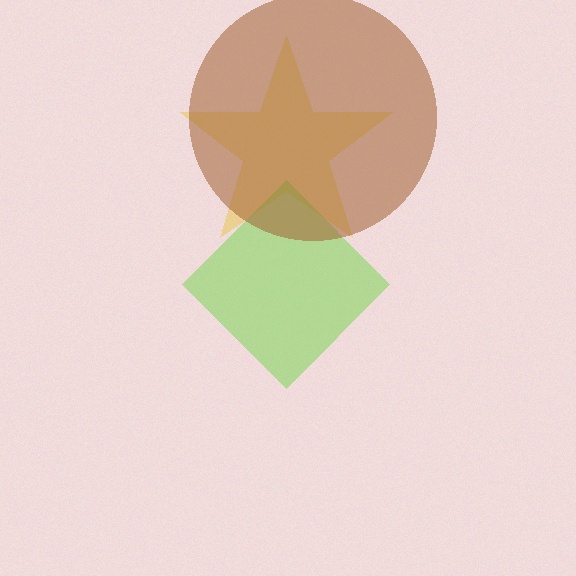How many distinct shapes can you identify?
There are 3 distinct shapes: a yellow star, a lime diamond, a brown circle.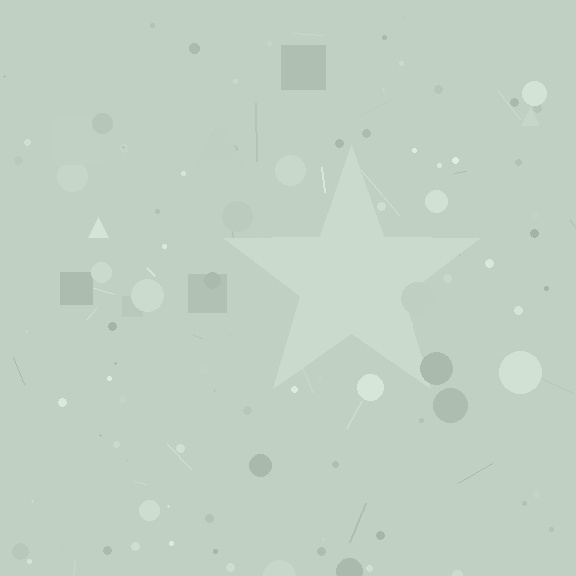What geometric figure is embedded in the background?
A star is embedded in the background.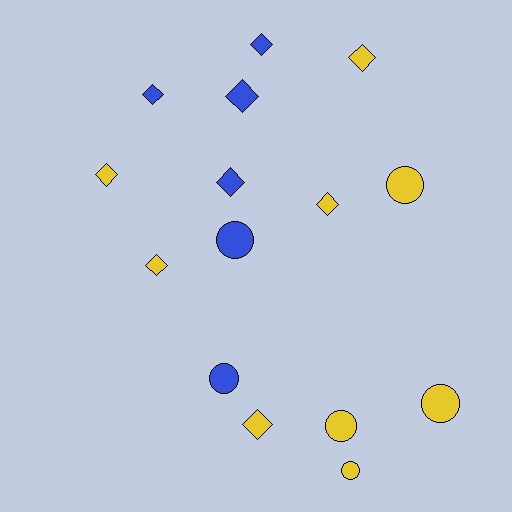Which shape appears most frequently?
Diamond, with 9 objects.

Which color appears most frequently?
Yellow, with 9 objects.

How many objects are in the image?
There are 15 objects.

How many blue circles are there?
There are 2 blue circles.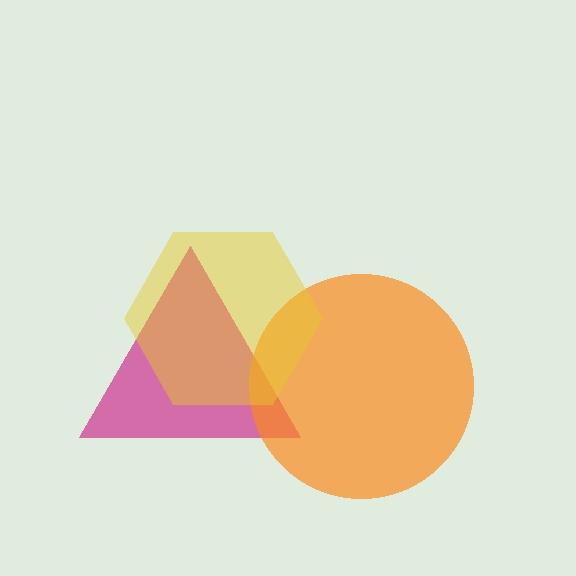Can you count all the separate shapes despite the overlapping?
Yes, there are 3 separate shapes.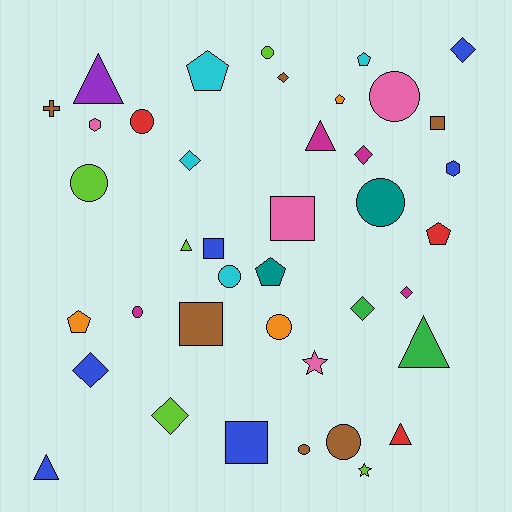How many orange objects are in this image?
There are 3 orange objects.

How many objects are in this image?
There are 40 objects.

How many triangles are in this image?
There are 6 triangles.